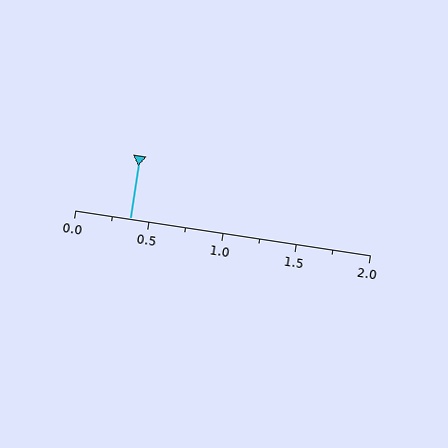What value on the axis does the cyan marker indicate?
The marker indicates approximately 0.38.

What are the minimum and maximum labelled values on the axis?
The axis runs from 0.0 to 2.0.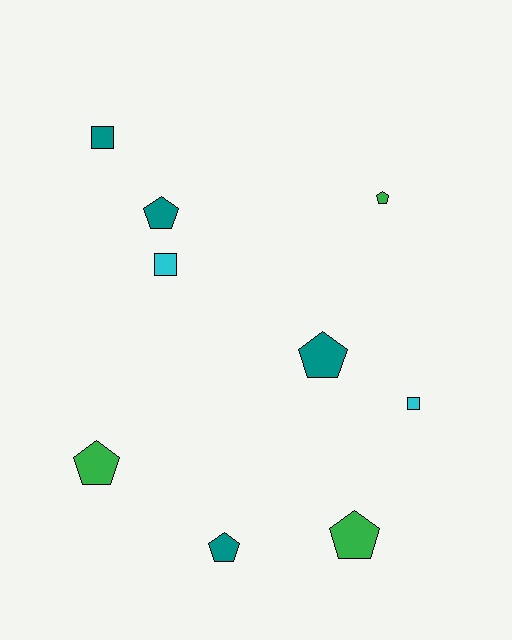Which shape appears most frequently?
Pentagon, with 6 objects.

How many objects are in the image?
There are 9 objects.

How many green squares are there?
There are no green squares.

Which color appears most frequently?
Teal, with 4 objects.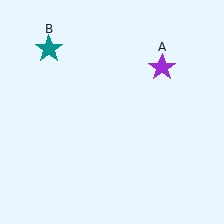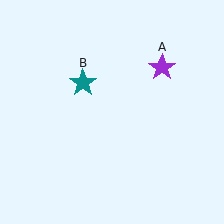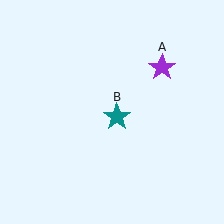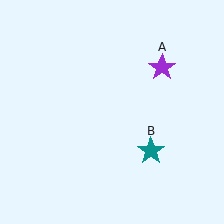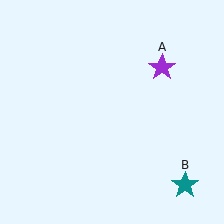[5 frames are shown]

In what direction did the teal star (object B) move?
The teal star (object B) moved down and to the right.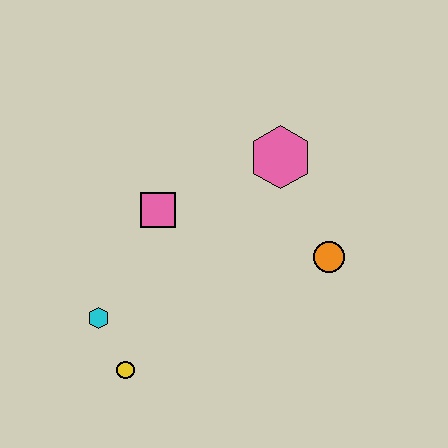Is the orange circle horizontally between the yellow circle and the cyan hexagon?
No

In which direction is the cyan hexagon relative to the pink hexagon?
The cyan hexagon is to the left of the pink hexagon.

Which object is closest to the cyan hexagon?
The yellow circle is closest to the cyan hexagon.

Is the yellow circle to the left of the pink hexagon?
Yes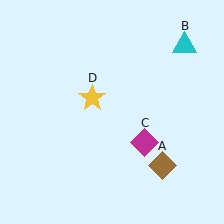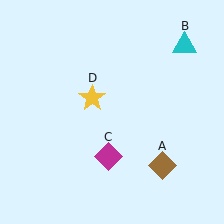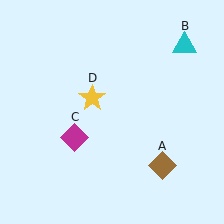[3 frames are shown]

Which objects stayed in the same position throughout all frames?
Brown diamond (object A) and cyan triangle (object B) and yellow star (object D) remained stationary.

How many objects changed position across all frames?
1 object changed position: magenta diamond (object C).